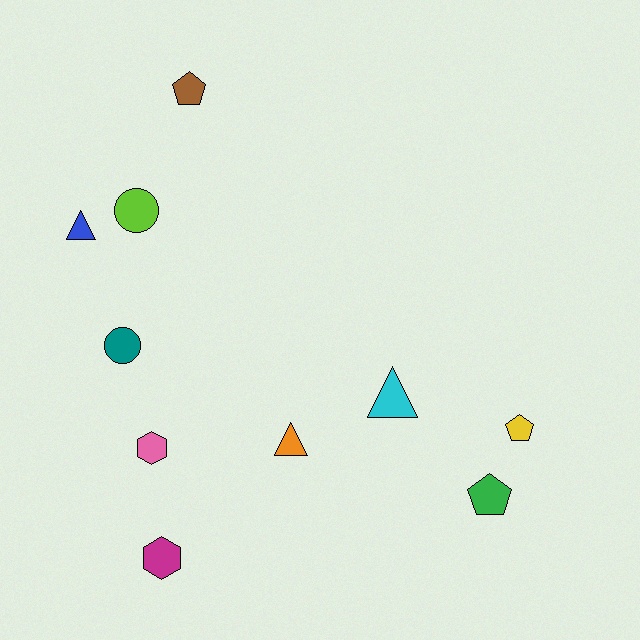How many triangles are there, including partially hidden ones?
There are 3 triangles.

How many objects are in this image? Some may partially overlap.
There are 10 objects.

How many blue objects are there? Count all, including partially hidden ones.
There is 1 blue object.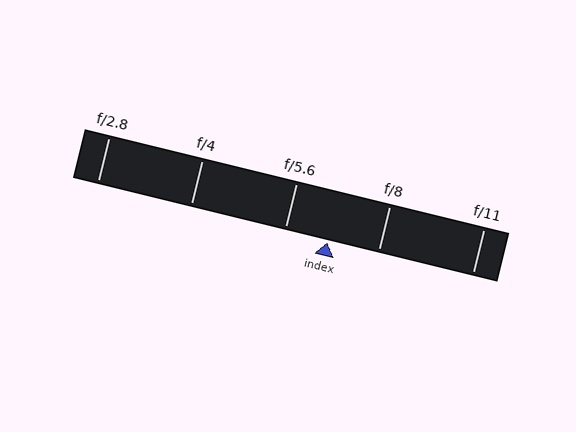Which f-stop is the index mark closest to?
The index mark is closest to f/5.6.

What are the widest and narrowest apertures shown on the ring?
The widest aperture shown is f/2.8 and the narrowest is f/11.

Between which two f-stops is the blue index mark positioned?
The index mark is between f/5.6 and f/8.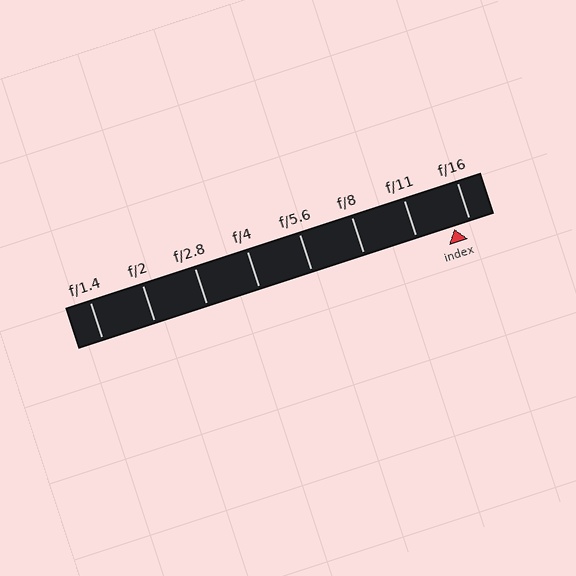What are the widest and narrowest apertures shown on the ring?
The widest aperture shown is f/1.4 and the narrowest is f/16.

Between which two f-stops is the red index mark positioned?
The index mark is between f/11 and f/16.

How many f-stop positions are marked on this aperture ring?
There are 8 f-stop positions marked.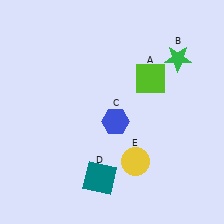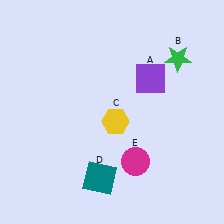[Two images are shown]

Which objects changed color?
A changed from lime to purple. C changed from blue to yellow. E changed from yellow to magenta.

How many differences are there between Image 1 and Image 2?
There are 3 differences between the two images.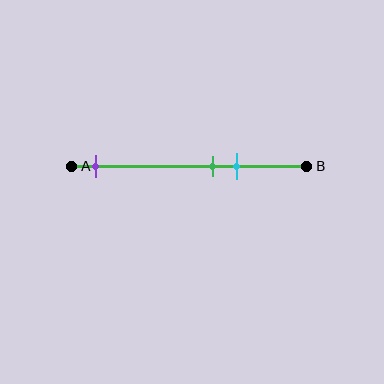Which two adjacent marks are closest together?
The green and cyan marks are the closest adjacent pair.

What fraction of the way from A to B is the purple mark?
The purple mark is approximately 10% (0.1) of the way from A to B.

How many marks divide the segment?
There are 3 marks dividing the segment.